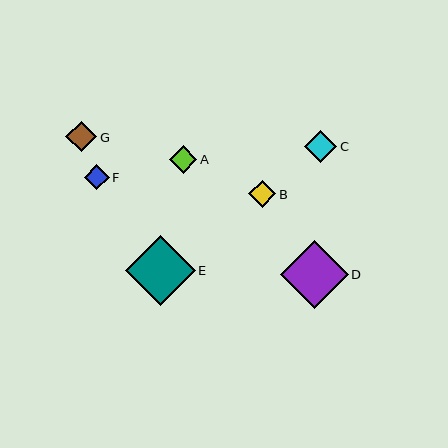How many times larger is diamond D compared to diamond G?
Diamond D is approximately 2.2 times the size of diamond G.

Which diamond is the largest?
Diamond E is the largest with a size of approximately 70 pixels.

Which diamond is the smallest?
Diamond F is the smallest with a size of approximately 25 pixels.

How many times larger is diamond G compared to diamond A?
Diamond G is approximately 1.1 times the size of diamond A.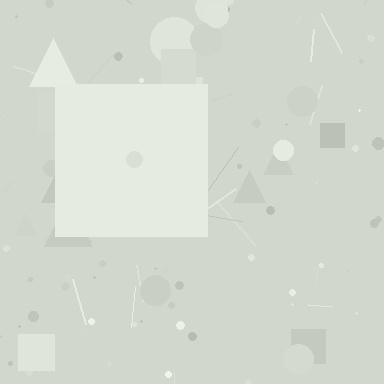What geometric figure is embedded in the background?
A square is embedded in the background.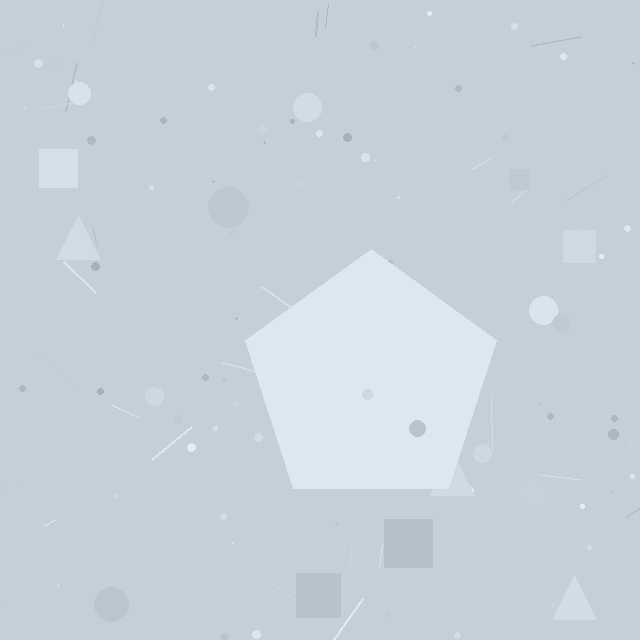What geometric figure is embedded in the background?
A pentagon is embedded in the background.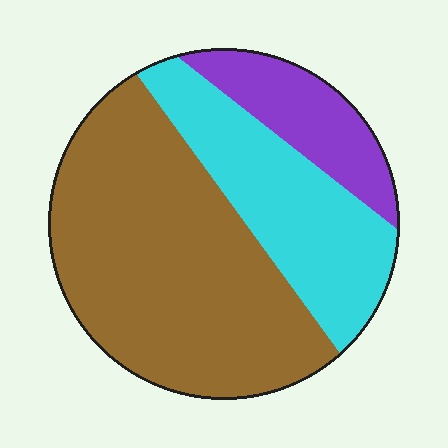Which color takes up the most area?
Brown, at roughly 55%.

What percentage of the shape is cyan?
Cyan takes up between a sixth and a third of the shape.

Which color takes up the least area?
Purple, at roughly 15%.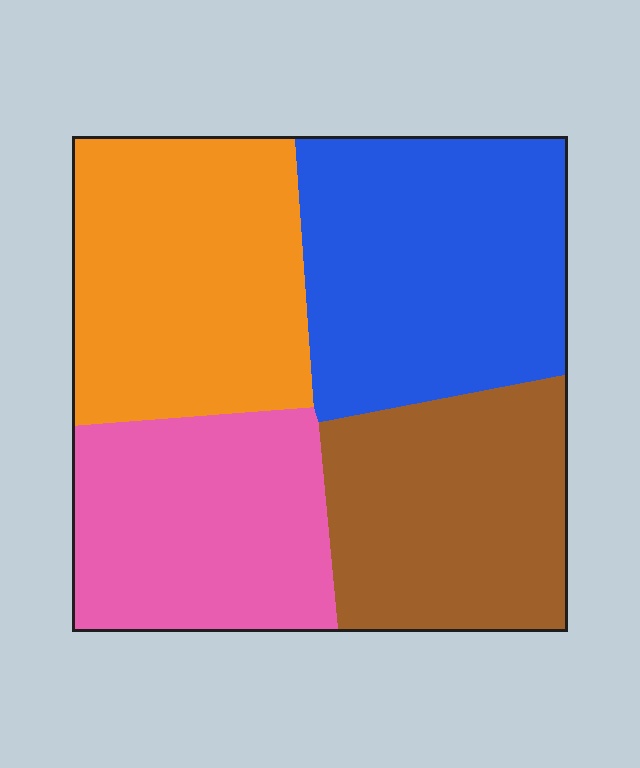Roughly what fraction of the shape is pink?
Pink covers around 20% of the shape.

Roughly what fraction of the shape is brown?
Brown takes up between a sixth and a third of the shape.